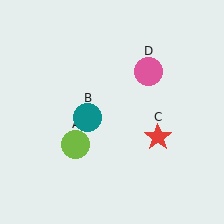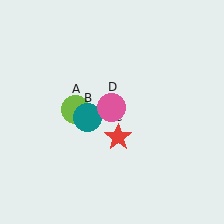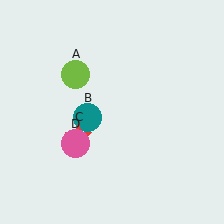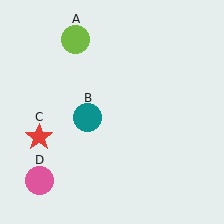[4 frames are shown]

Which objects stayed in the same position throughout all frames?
Teal circle (object B) remained stationary.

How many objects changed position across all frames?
3 objects changed position: lime circle (object A), red star (object C), pink circle (object D).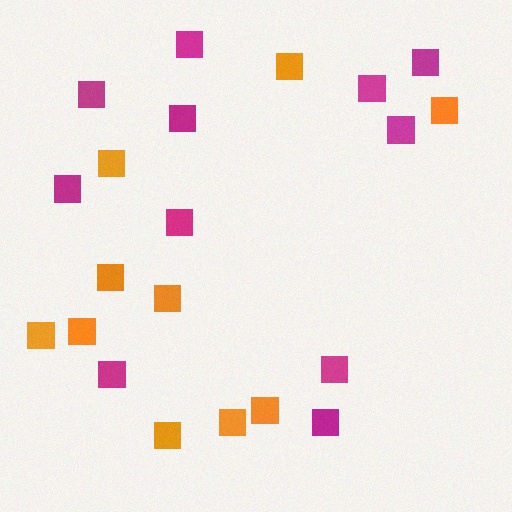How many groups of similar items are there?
There are 2 groups: one group of magenta squares (11) and one group of orange squares (10).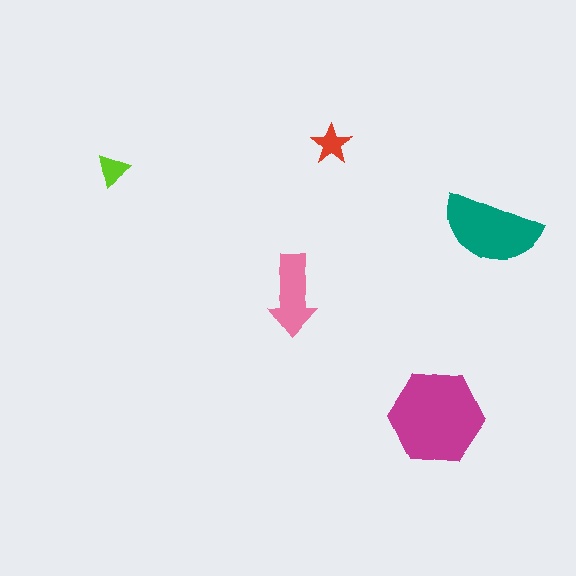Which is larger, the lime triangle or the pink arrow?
The pink arrow.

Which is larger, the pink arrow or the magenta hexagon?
The magenta hexagon.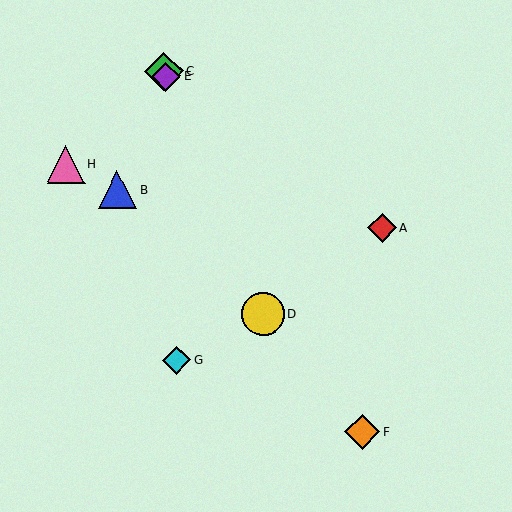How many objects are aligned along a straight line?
3 objects (C, D, E) are aligned along a straight line.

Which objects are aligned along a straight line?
Objects C, D, E are aligned along a straight line.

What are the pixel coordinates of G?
Object G is at (176, 360).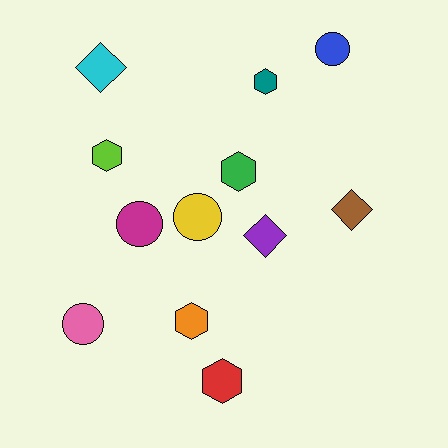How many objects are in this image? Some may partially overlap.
There are 12 objects.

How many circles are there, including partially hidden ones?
There are 4 circles.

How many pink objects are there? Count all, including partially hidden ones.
There is 1 pink object.